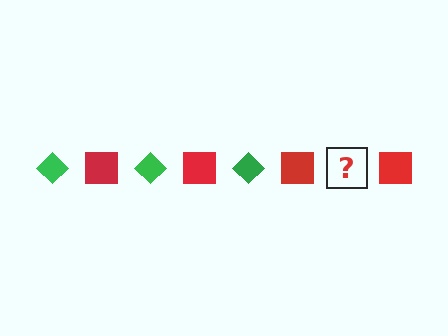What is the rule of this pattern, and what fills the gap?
The rule is that the pattern alternates between green diamond and red square. The gap should be filled with a green diamond.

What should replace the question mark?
The question mark should be replaced with a green diamond.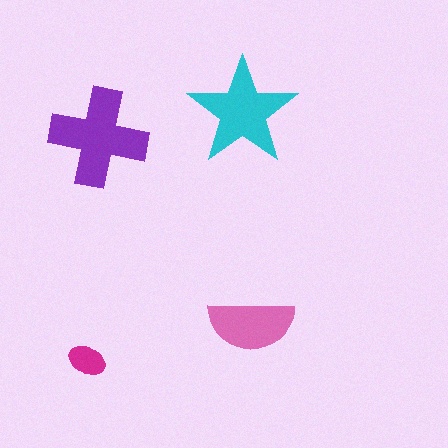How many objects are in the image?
There are 4 objects in the image.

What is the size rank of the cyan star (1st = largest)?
2nd.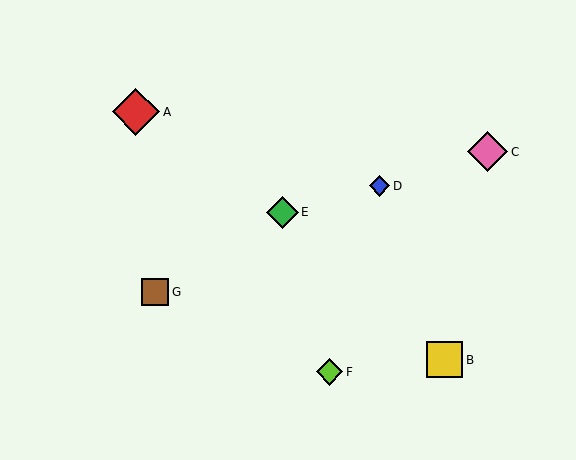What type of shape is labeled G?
Shape G is a brown square.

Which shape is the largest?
The red diamond (labeled A) is the largest.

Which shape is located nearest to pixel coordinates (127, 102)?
The red diamond (labeled A) at (136, 112) is nearest to that location.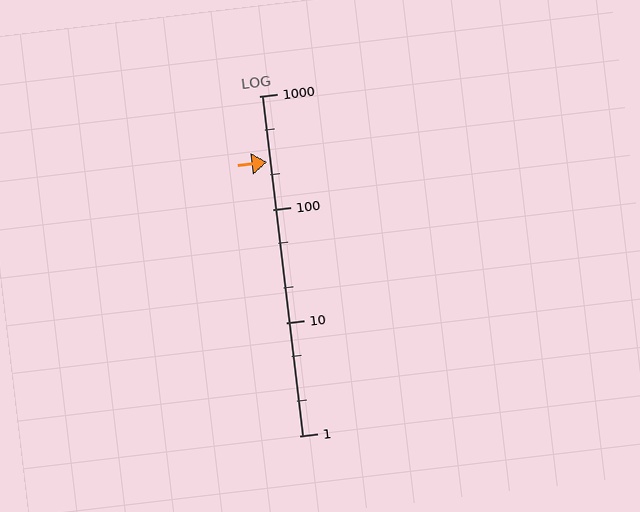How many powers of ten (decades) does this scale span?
The scale spans 3 decades, from 1 to 1000.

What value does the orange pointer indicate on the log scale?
The pointer indicates approximately 260.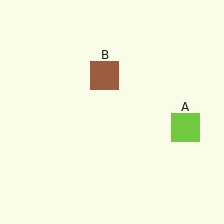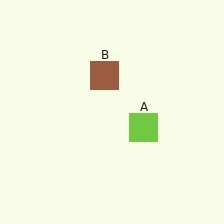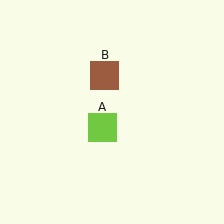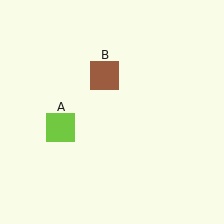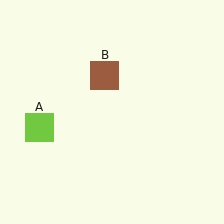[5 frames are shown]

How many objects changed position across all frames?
1 object changed position: lime square (object A).